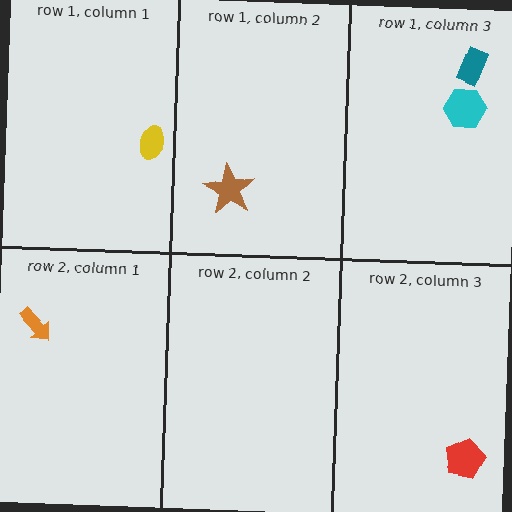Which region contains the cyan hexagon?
The row 1, column 3 region.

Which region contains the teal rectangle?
The row 1, column 3 region.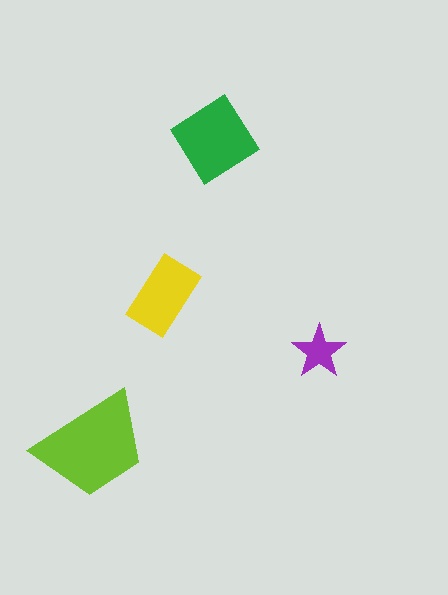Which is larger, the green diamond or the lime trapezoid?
The lime trapezoid.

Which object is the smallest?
The purple star.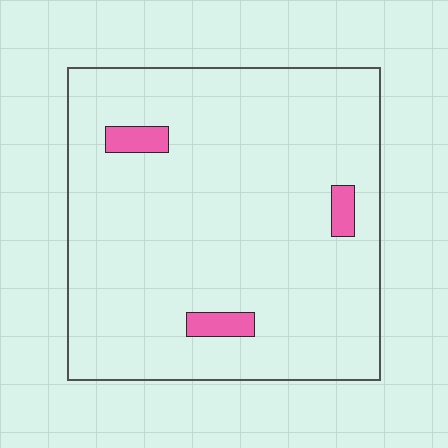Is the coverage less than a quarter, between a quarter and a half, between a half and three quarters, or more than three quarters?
Less than a quarter.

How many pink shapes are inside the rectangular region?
3.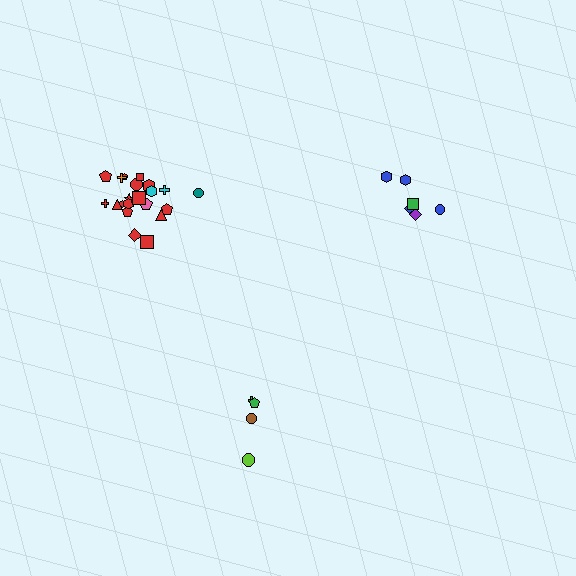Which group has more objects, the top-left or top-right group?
The top-left group.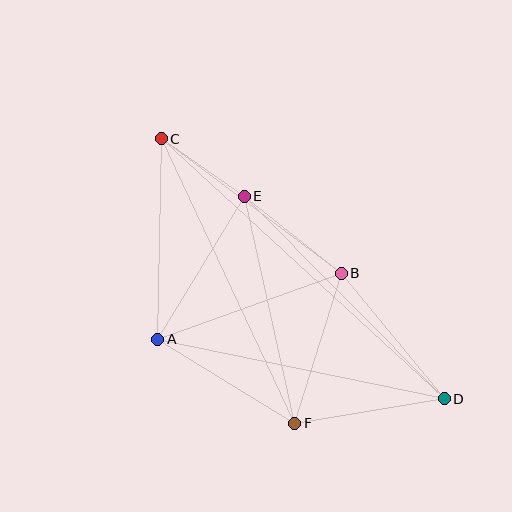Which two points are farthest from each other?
Points C and D are farthest from each other.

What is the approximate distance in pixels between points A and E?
The distance between A and E is approximately 167 pixels.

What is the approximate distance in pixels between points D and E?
The distance between D and E is approximately 285 pixels.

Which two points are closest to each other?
Points C and E are closest to each other.